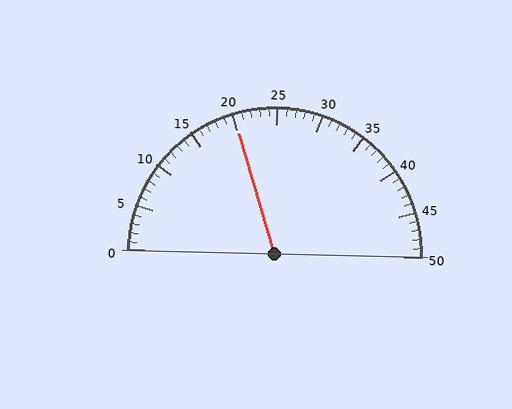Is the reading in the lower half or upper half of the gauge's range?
The reading is in the lower half of the range (0 to 50).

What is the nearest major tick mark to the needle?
The nearest major tick mark is 20.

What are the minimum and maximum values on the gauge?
The gauge ranges from 0 to 50.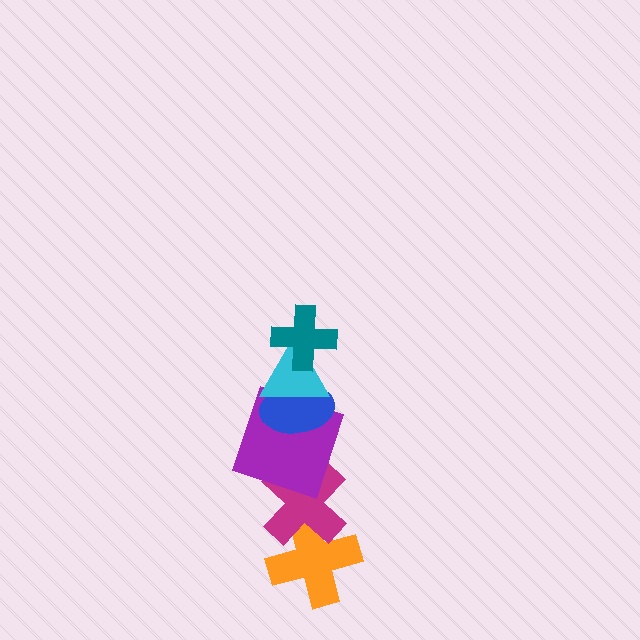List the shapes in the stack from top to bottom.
From top to bottom: the teal cross, the cyan triangle, the blue ellipse, the purple square, the magenta cross, the orange cross.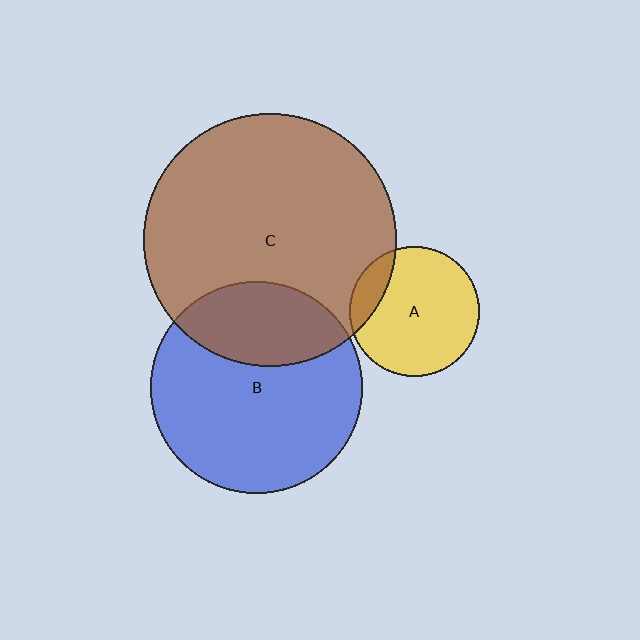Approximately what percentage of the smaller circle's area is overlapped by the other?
Approximately 15%.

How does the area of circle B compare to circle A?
Approximately 2.6 times.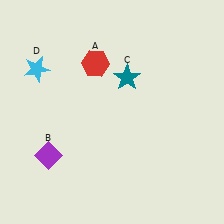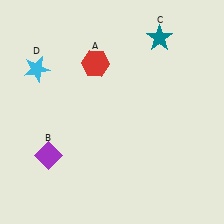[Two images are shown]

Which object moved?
The teal star (C) moved up.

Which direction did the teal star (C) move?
The teal star (C) moved up.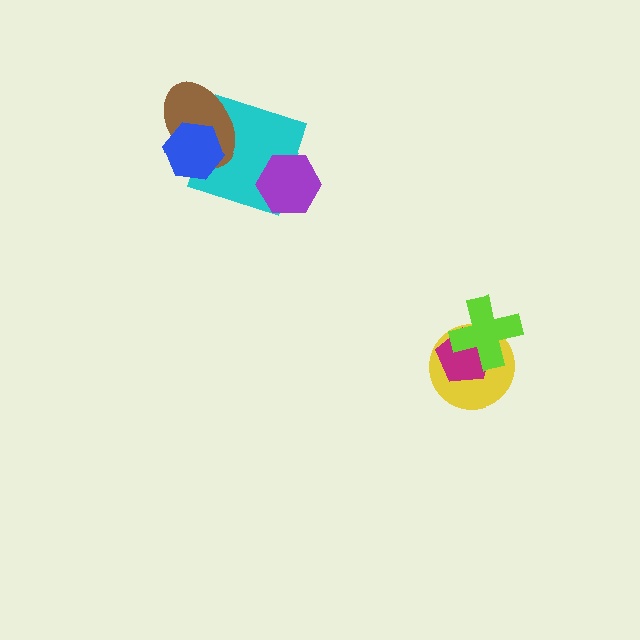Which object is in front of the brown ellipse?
The blue hexagon is in front of the brown ellipse.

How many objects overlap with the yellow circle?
2 objects overlap with the yellow circle.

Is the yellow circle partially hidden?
Yes, it is partially covered by another shape.